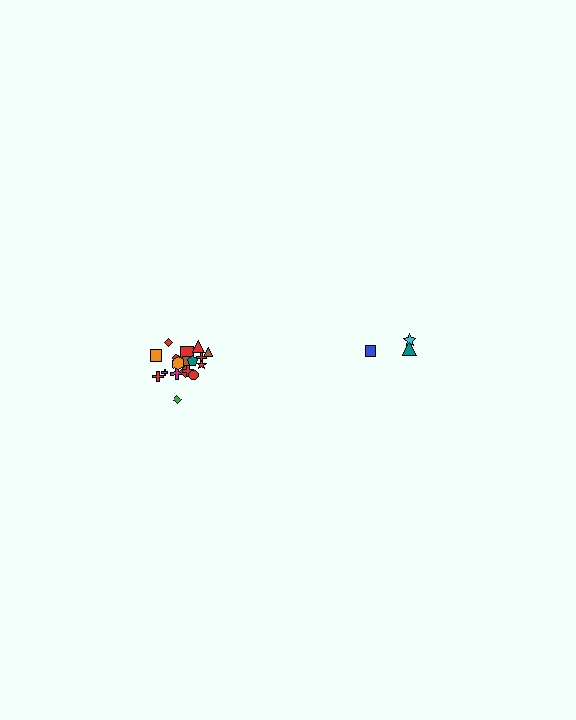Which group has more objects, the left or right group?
The left group.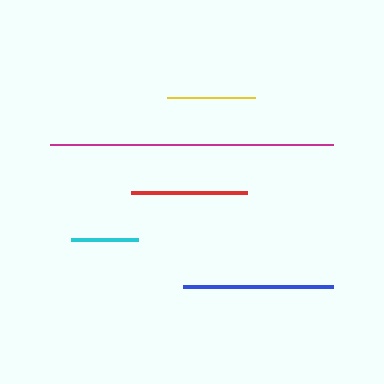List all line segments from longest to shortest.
From longest to shortest: magenta, blue, red, yellow, cyan.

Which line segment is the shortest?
The cyan line is the shortest at approximately 68 pixels.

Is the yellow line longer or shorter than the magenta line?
The magenta line is longer than the yellow line.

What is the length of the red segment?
The red segment is approximately 116 pixels long.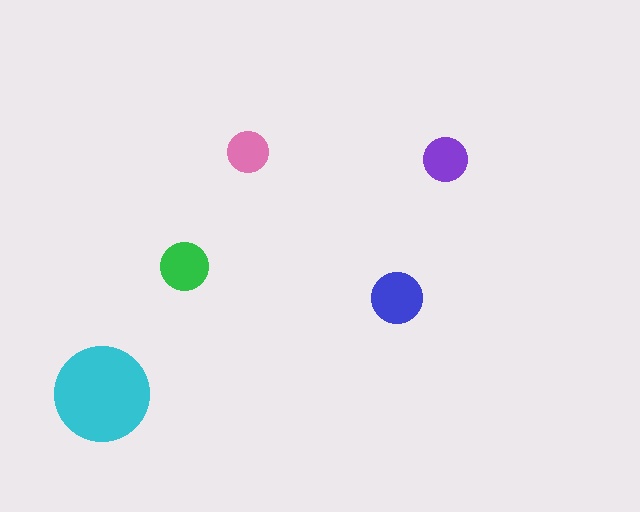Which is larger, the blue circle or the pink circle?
The blue one.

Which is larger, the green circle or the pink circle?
The green one.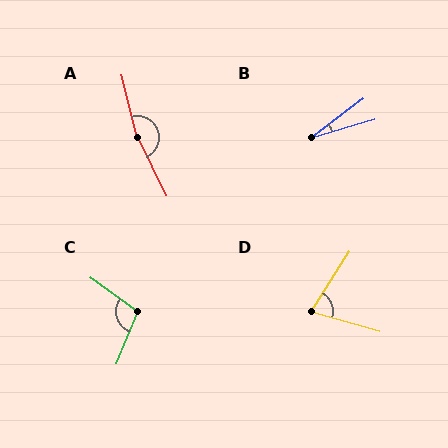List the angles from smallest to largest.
B (21°), D (73°), C (103°), A (168°).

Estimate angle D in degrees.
Approximately 73 degrees.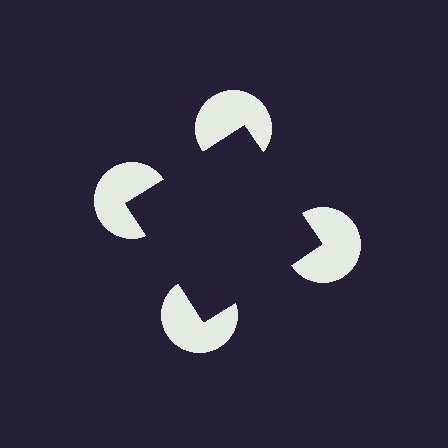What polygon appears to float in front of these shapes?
An illusory square — its edges are inferred from the aligned wedge cuts in the pac-man discs, not physically drawn.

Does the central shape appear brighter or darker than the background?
It typically appears slightly darker than the background, even though no actual brightness change is drawn.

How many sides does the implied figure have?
4 sides.